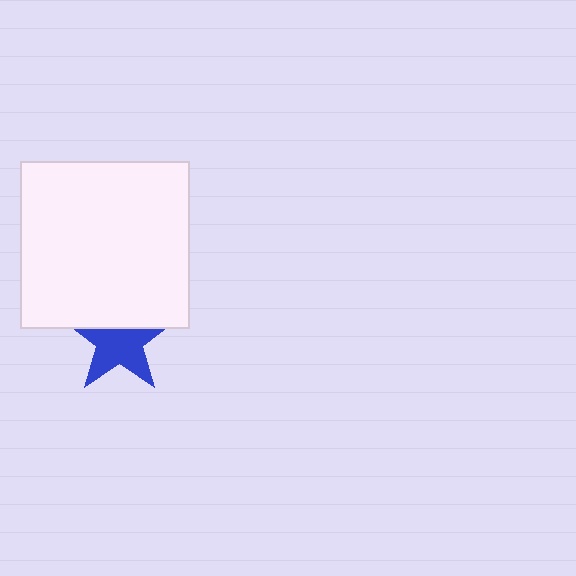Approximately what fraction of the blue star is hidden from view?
Roughly 37% of the blue star is hidden behind the white rectangle.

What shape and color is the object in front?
The object in front is a white rectangle.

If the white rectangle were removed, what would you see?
You would see the complete blue star.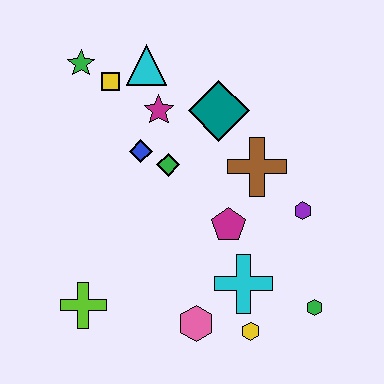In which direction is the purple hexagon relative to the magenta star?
The purple hexagon is to the right of the magenta star.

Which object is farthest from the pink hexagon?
The green star is farthest from the pink hexagon.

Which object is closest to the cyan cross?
The yellow hexagon is closest to the cyan cross.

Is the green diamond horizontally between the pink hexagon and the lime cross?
Yes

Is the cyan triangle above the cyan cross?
Yes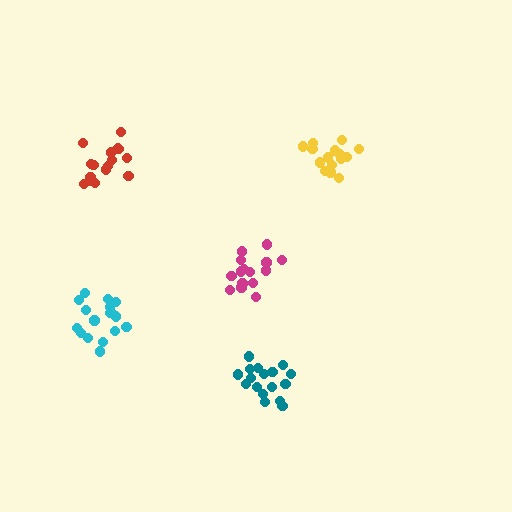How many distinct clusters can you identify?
There are 5 distinct clusters.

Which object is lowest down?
The teal cluster is bottommost.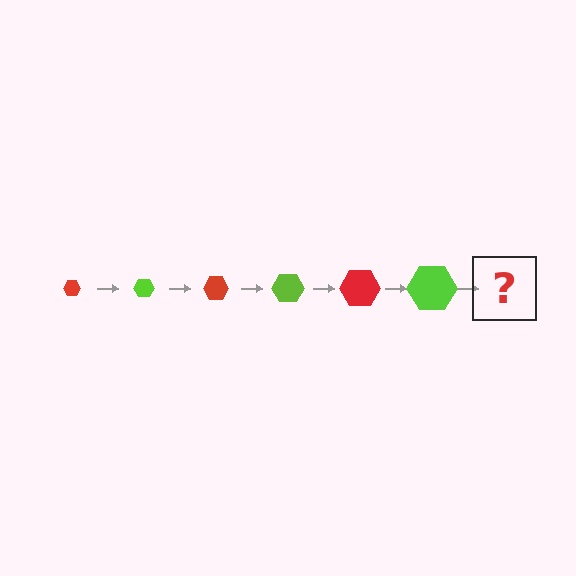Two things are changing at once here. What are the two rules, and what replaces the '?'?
The two rules are that the hexagon grows larger each step and the color cycles through red and lime. The '?' should be a red hexagon, larger than the previous one.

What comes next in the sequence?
The next element should be a red hexagon, larger than the previous one.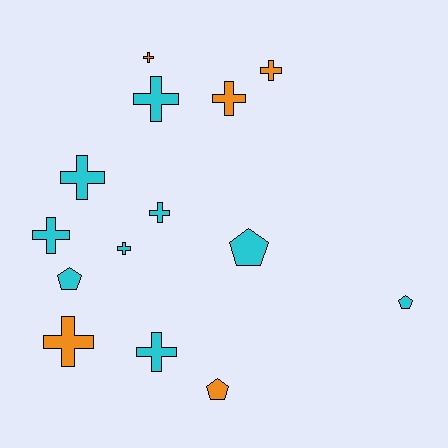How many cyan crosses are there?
There are 6 cyan crosses.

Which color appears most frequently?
Cyan, with 9 objects.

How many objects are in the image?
There are 14 objects.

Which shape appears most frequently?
Cross, with 10 objects.